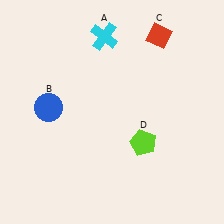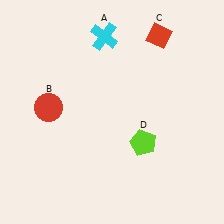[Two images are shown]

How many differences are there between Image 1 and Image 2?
There is 1 difference between the two images.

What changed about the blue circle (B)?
In Image 1, B is blue. In Image 2, it changed to red.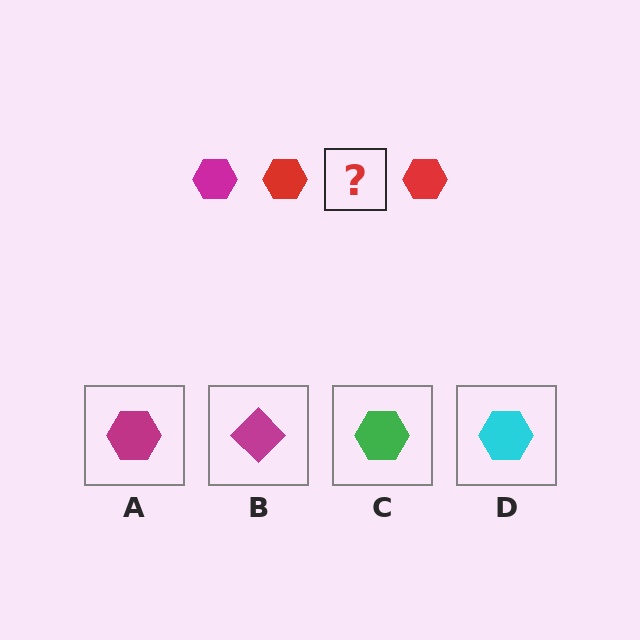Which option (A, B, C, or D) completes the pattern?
A.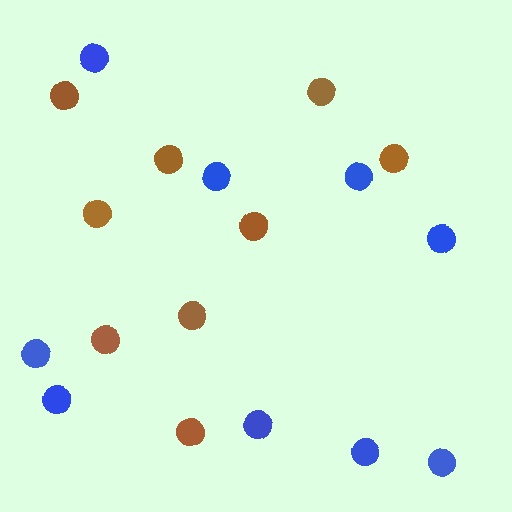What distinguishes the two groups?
There are 2 groups: one group of brown circles (9) and one group of blue circles (9).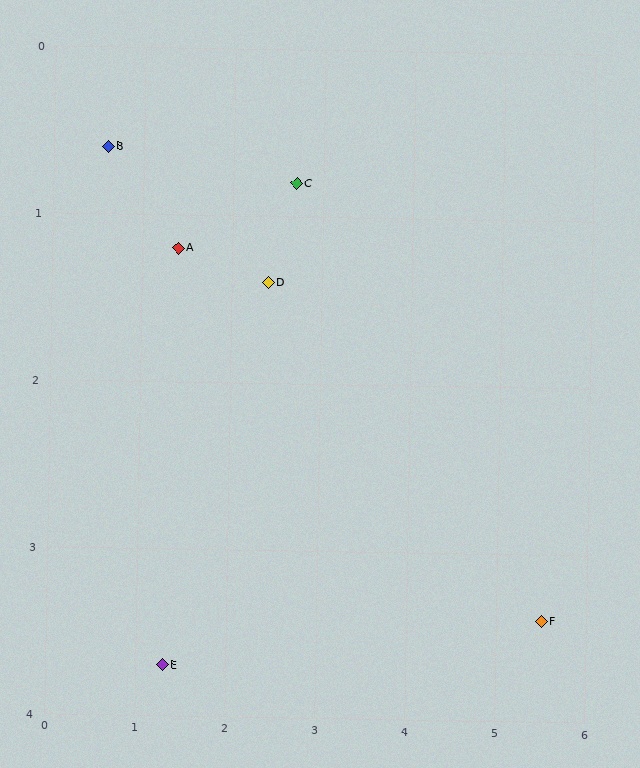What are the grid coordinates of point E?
Point E is at approximately (1.3, 3.7).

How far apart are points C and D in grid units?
Points C and D are about 0.7 grid units apart.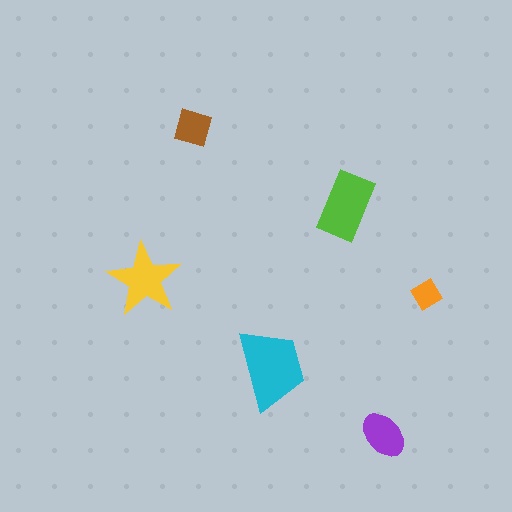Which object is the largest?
The cyan trapezoid.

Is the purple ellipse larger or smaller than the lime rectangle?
Smaller.